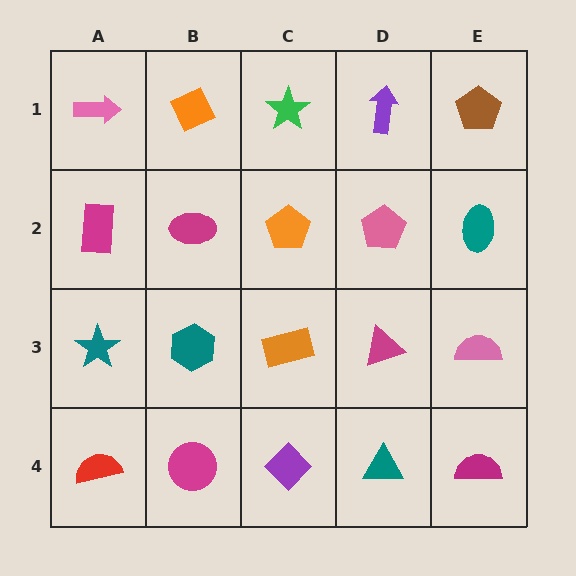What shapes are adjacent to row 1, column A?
A magenta rectangle (row 2, column A), an orange diamond (row 1, column B).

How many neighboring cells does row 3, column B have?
4.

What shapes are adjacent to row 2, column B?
An orange diamond (row 1, column B), a teal hexagon (row 3, column B), a magenta rectangle (row 2, column A), an orange pentagon (row 2, column C).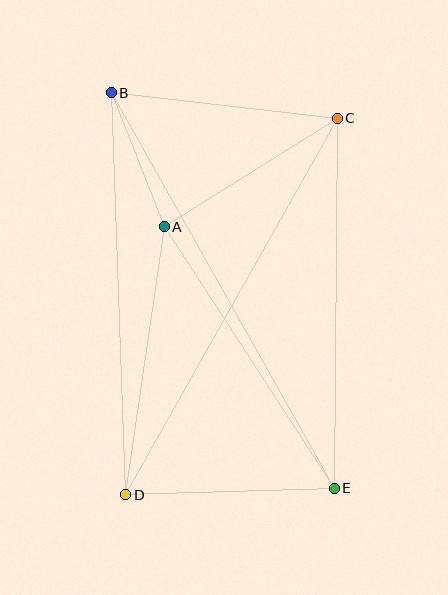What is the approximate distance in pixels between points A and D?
The distance between A and D is approximately 271 pixels.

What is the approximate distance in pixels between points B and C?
The distance between B and C is approximately 228 pixels.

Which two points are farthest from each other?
Points B and E are farthest from each other.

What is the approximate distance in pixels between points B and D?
The distance between B and D is approximately 402 pixels.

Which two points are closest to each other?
Points A and B are closest to each other.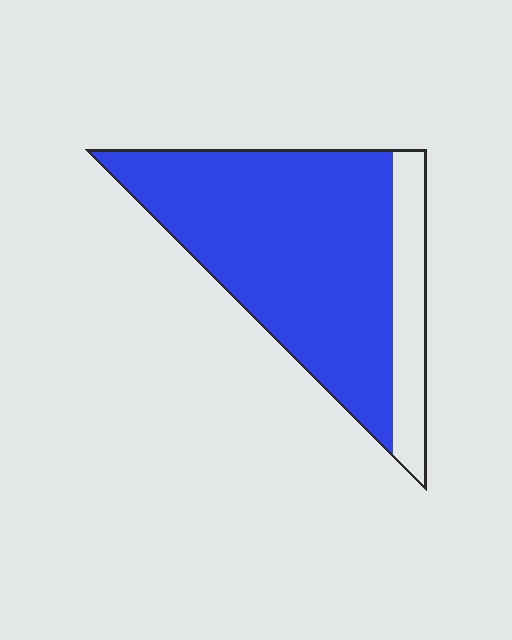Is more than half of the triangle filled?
Yes.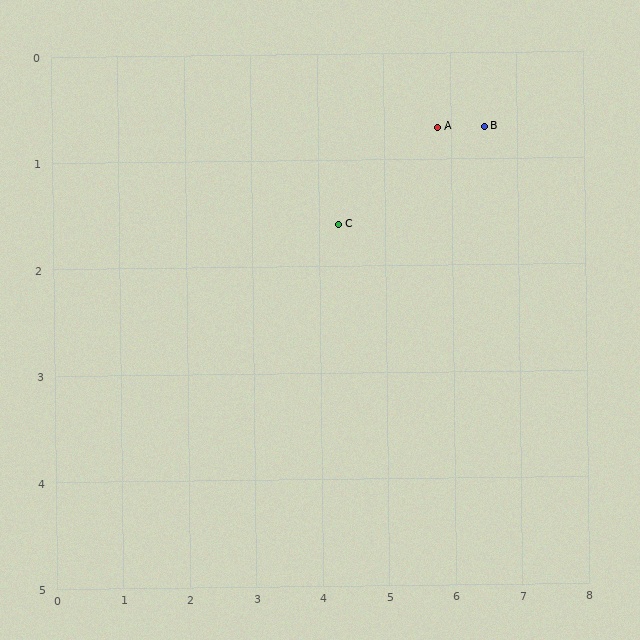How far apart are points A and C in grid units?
Points A and C are about 1.7 grid units apart.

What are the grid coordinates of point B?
Point B is at approximately (6.5, 0.7).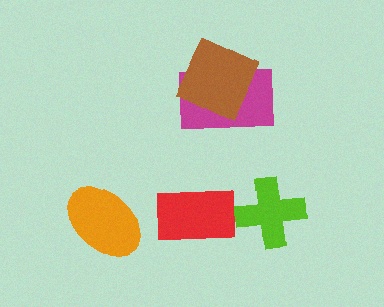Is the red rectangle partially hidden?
No, no other shape covers it.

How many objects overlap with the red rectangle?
0 objects overlap with the red rectangle.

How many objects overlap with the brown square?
1 object overlaps with the brown square.